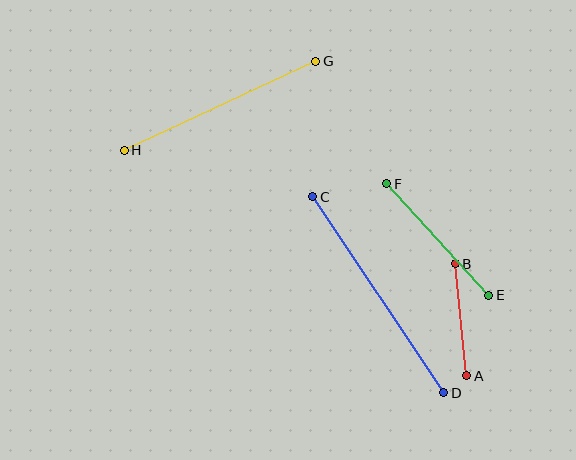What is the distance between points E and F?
The distance is approximately 151 pixels.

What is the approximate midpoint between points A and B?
The midpoint is at approximately (461, 320) pixels.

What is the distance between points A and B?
The distance is approximately 113 pixels.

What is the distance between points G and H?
The distance is approximately 211 pixels.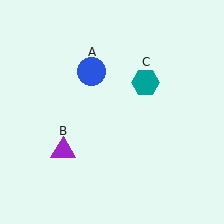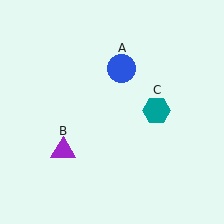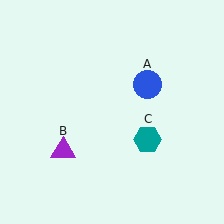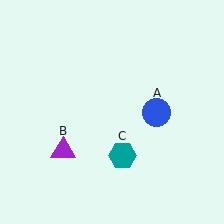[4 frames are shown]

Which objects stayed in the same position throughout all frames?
Purple triangle (object B) remained stationary.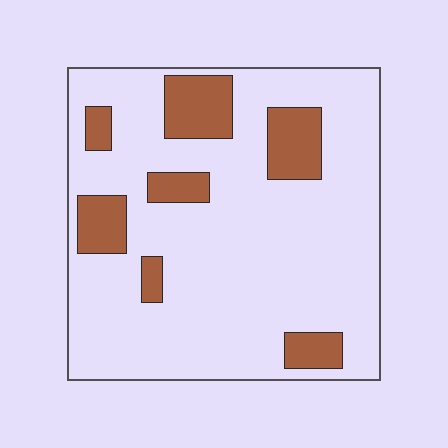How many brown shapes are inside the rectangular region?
7.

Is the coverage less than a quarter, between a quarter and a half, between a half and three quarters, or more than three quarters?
Less than a quarter.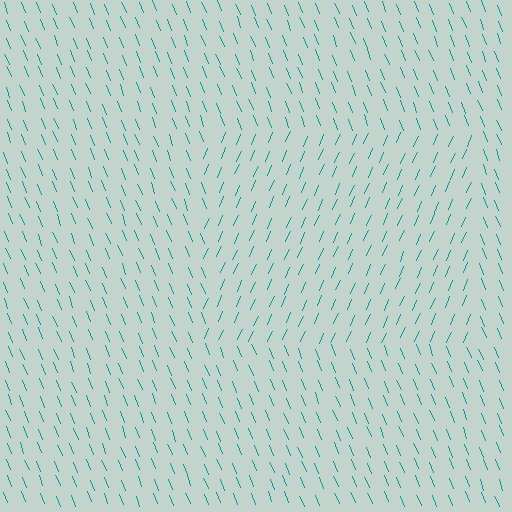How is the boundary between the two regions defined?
The boundary is defined purely by a change in line orientation (approximately 45 degrees difference). All lines are the same color and thickness.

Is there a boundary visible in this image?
Yes, there is a texture boundary formed by a change in line orientation.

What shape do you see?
I see a rectangle.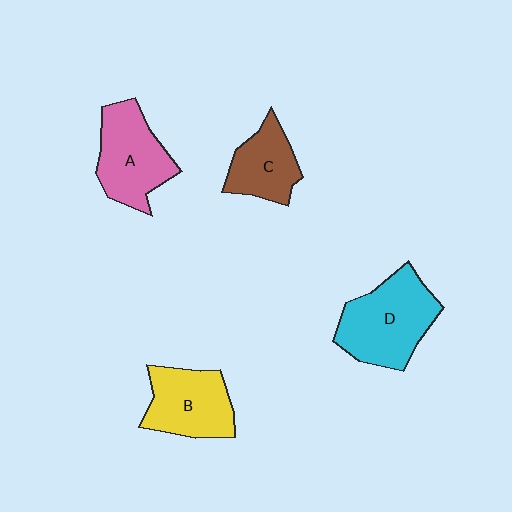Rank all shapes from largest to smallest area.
From largest to smallest: D (cyan), A (pink), B (yellow), C (brown).